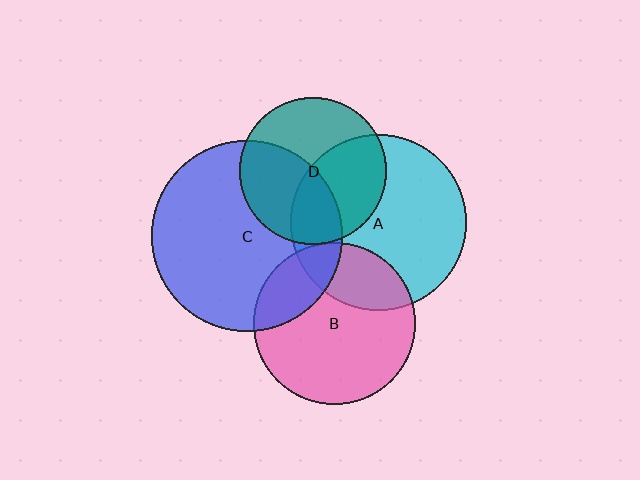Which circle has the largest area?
Circle C (blue).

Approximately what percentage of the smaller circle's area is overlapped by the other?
Approximately 20%.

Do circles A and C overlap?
Yes.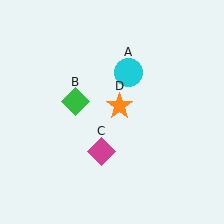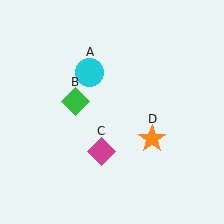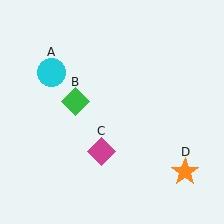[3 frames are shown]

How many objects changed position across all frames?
2 objects changed position: cyan circle (object A), orange star (object D).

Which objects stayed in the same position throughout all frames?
Green diamond (object B) and magenta diamond (object C) remained stationary.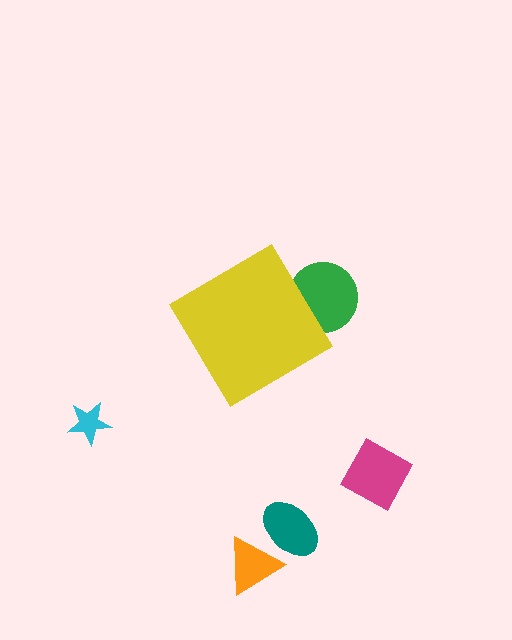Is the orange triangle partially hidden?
No, the orange triangle is fully visible.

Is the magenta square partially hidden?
No, the magenta square is fully visible.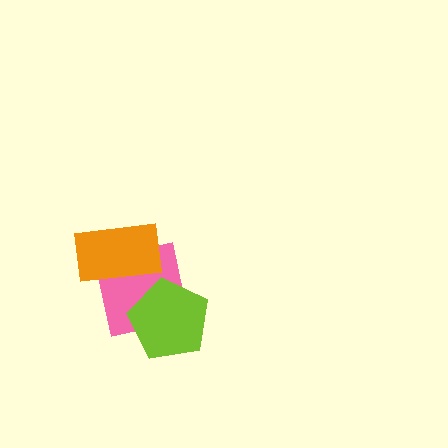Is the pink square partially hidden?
Yes, it is partially covered by another shape.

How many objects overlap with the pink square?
2 objects overlap with the pink square.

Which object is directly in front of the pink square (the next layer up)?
The lime pentagon is directly in front of the pink square.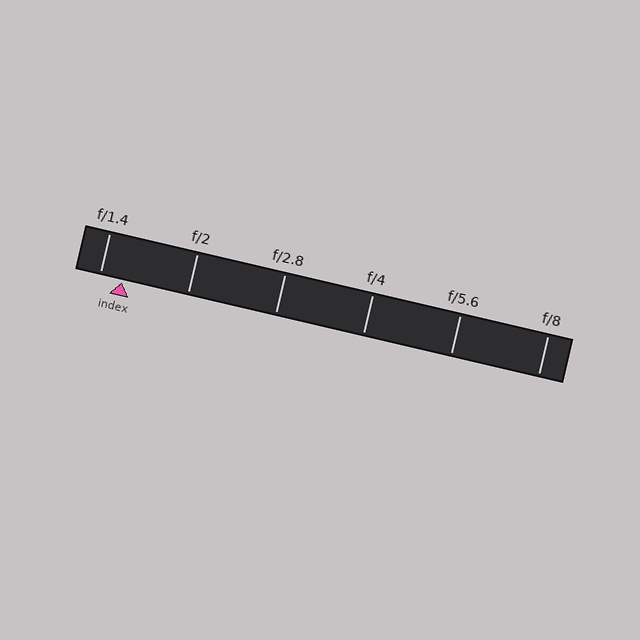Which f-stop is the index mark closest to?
The index mark is closest to f/1.4.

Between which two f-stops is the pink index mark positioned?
The index mark is between f/1.4 and f/2.